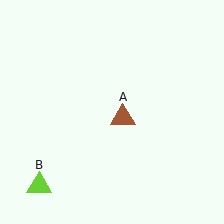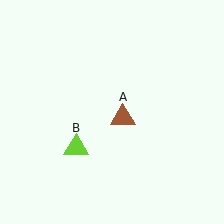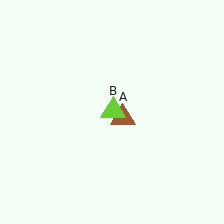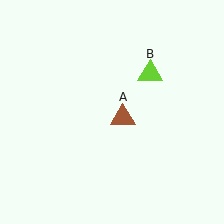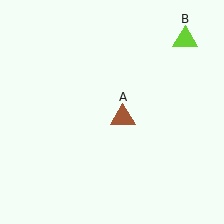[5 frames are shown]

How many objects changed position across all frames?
1 object changed position: lime triangle (object B).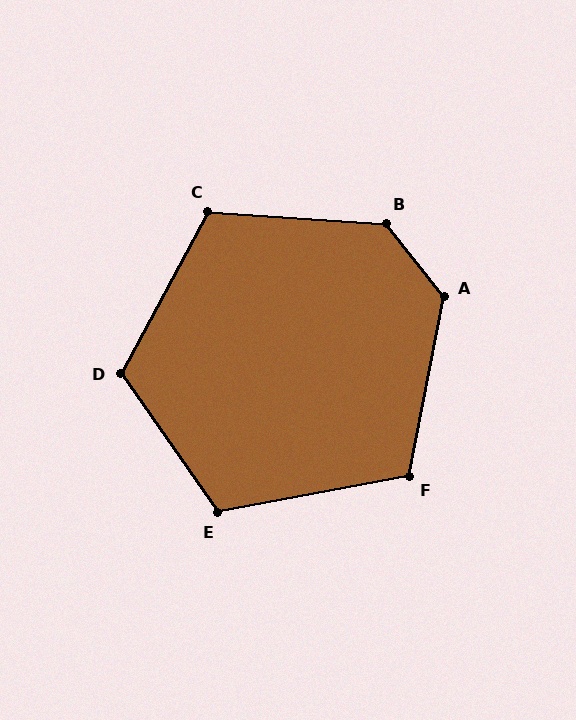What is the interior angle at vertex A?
Approximately 131 degrees (obtuse).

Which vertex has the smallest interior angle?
F, at approximately 112 degrees.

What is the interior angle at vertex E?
Approximately 114 degrees (obtuse).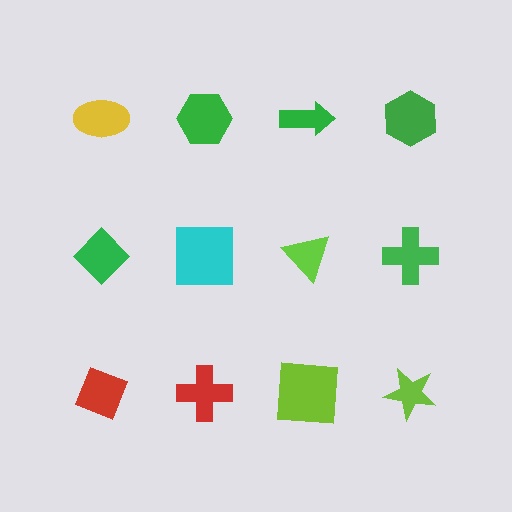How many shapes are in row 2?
4 shapes.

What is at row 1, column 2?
A green hexagon.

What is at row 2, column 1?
A green diamond.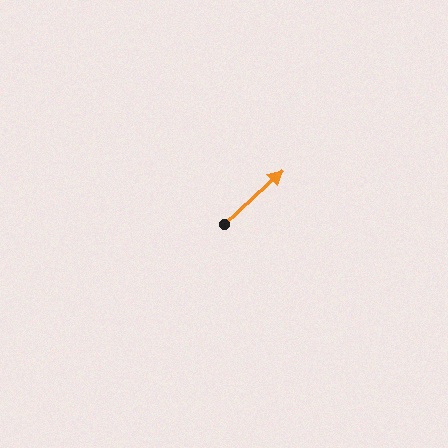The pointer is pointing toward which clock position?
Roughly 2 o'clock.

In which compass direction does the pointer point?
Northeast.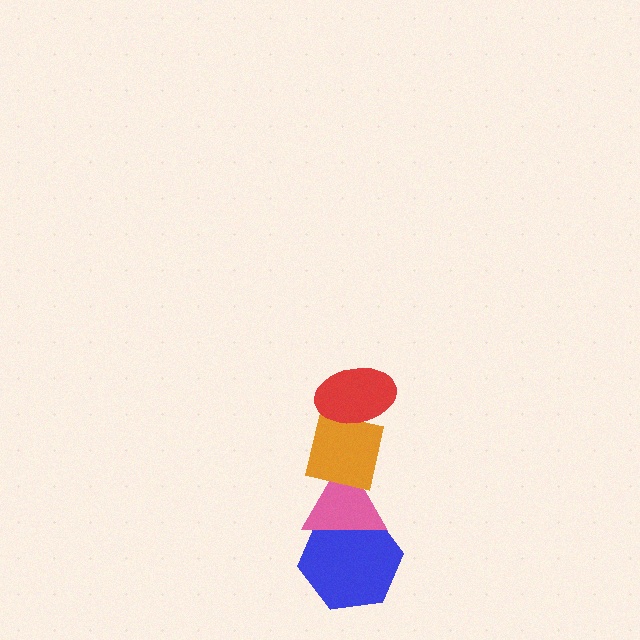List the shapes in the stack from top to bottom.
From top to bottom: the red ellipse, the orange square, the pink triangle, the blue hexagon.